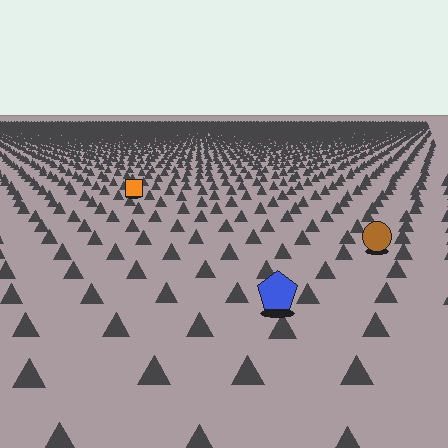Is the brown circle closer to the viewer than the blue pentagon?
No. The blue pentagon is closer — you can tell from the texture gradient: the ground texture is coarser near it.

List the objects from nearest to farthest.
From nearest to farthest: the blue pentagon, the brown circle, the orange square.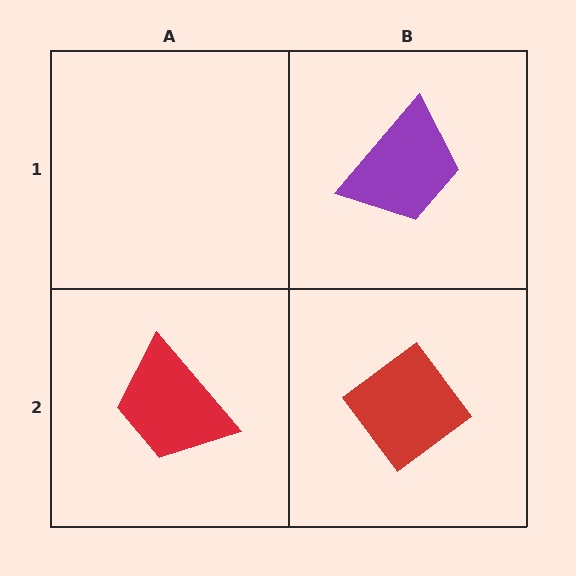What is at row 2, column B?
A red diamond.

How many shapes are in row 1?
1 shape.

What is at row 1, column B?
A purple trapezoid.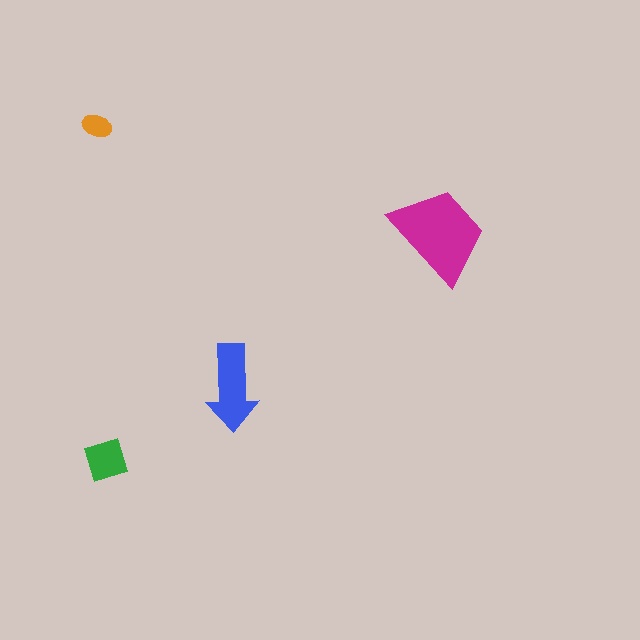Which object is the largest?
The magenta trapezoid.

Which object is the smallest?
The orange ellipse.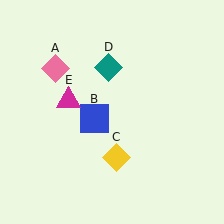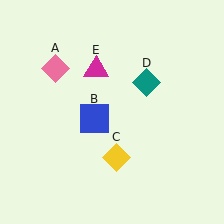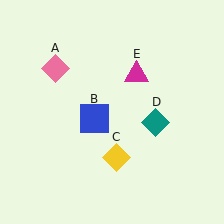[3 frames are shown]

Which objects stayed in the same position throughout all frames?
Pink diamond (object A) and blue square (object B) and yellow diamond (object C) remained stationary.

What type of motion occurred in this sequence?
The teal diamond (object D), magenta triangle (object E) rotated clockwise around the center of the scene.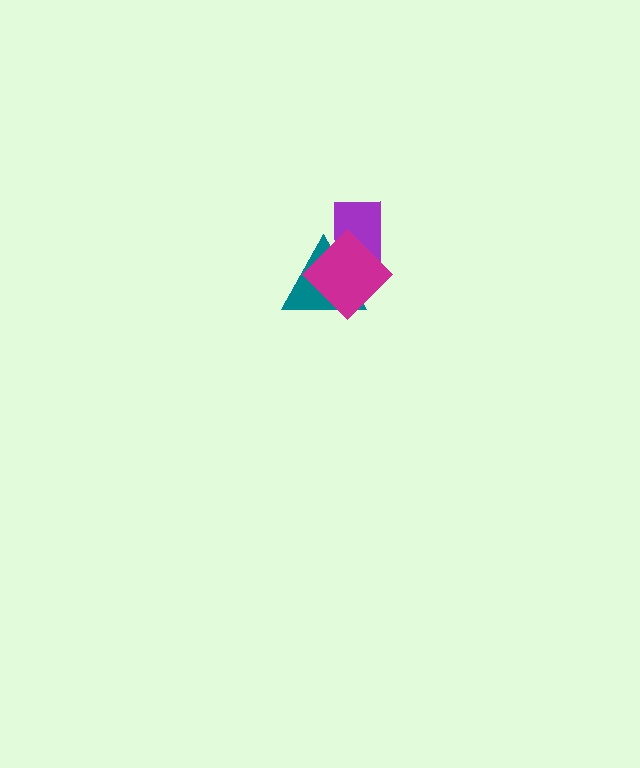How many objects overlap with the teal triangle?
2 objects overlap with the teal triangle.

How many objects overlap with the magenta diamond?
2 objects overlap with the magenta diamond.